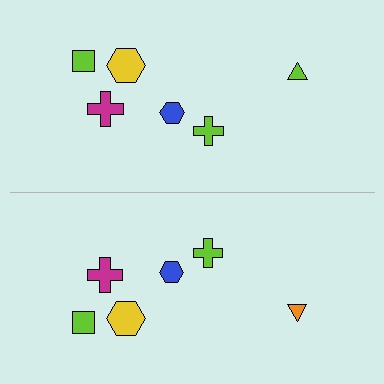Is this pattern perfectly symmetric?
No, the pattern is not perfectly symmetric. The orange triangle on the bottom side breaks the symmetry — its mirror counterpart is lime.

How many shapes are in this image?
There are 12 shapes in this image.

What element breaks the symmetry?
The orange triangle on the bottom side breaks the symmetry — its mirror counterpart is lime.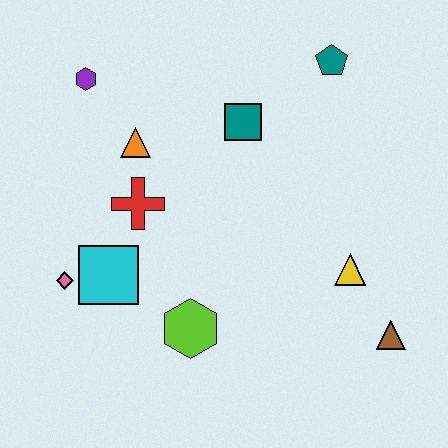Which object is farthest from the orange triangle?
The brown triangle is farthest from the orange triangle.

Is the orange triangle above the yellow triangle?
Yes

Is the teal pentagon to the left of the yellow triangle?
Yes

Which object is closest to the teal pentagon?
The teal square is closest to the teal pentagon.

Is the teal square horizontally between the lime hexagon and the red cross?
No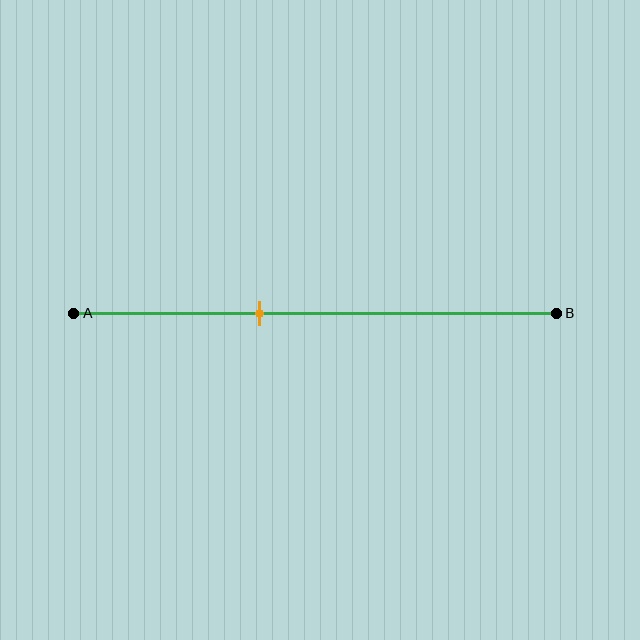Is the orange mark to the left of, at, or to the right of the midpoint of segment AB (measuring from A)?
The orange mark is to the left of the midpoint of segment AB.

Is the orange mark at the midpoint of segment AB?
No, the mark is at about 40% from A, not at the 50% midpoint.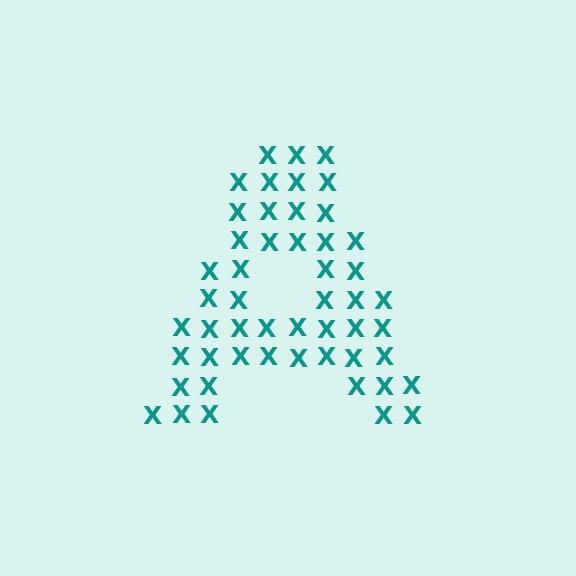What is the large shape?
The large shape is the letter A.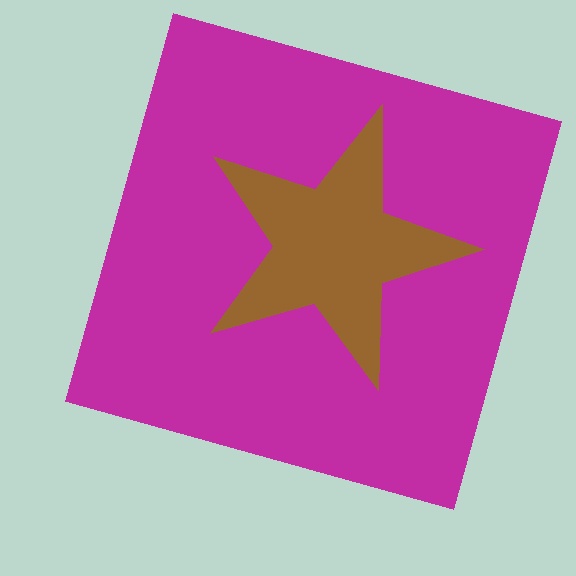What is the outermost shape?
The magenta square.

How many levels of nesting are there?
2.